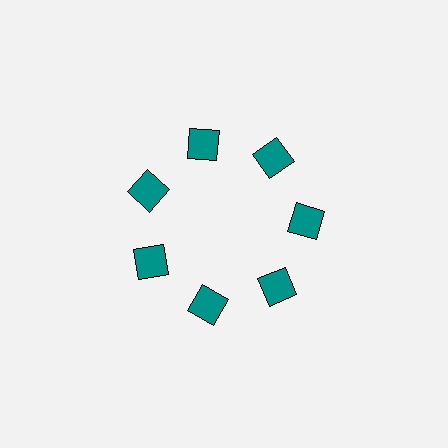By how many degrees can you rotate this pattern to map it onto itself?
The pattern maps onto itself every 51 degrees of rotation.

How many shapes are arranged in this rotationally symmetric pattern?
There are 7 shapes, arranged in 7 groups of 1.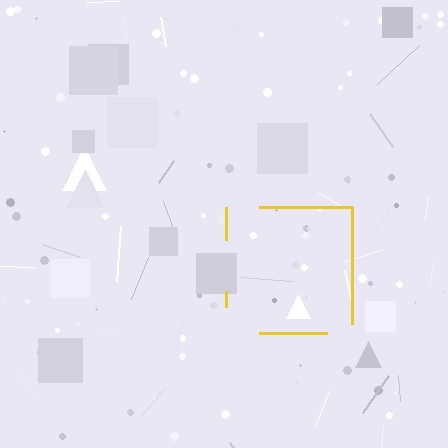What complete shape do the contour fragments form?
The contour fragments form a square.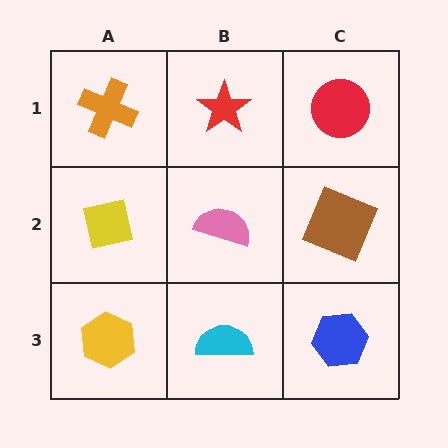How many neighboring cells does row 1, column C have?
2.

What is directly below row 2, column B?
A cyan semicircle.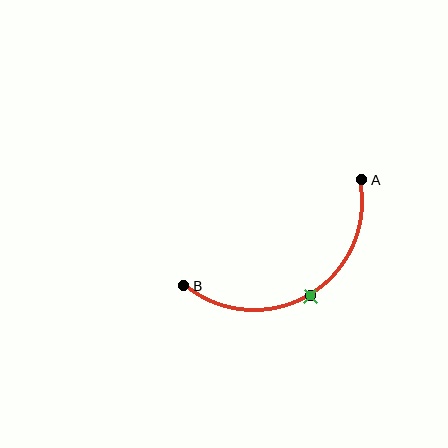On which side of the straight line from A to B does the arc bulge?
The arc bulges below the straight line connecting A and B.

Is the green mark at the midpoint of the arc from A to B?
Yes. The green mark lies on the arc at equal arc-length from both A and B — it is the arc midpoint.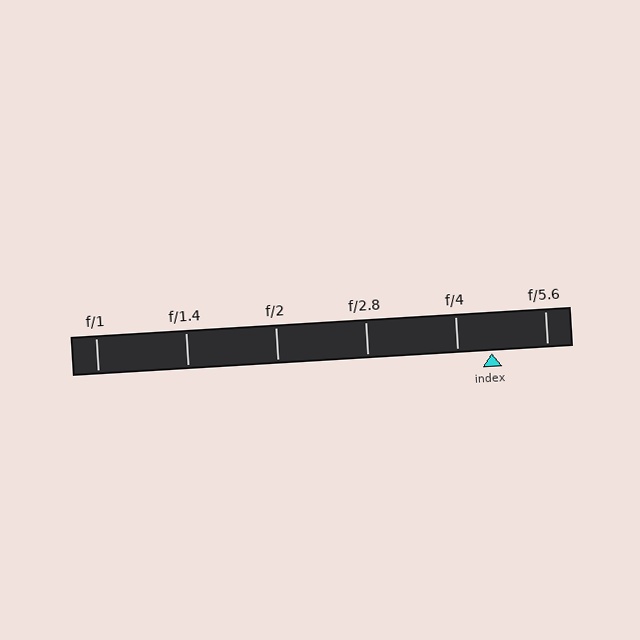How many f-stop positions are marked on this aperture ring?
There are 6 f-stop positions marked.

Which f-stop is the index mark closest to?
The index mark is closest to f/4.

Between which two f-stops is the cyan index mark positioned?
The index mark is between f/4 and f/5.6.